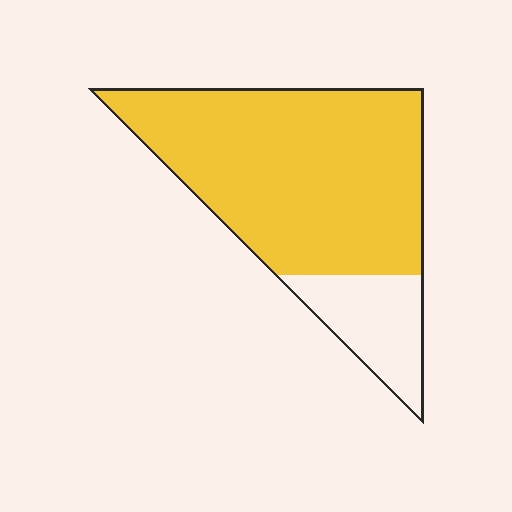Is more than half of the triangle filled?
Yes.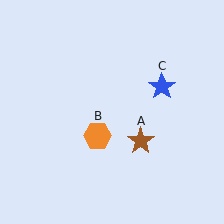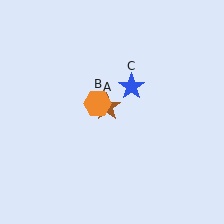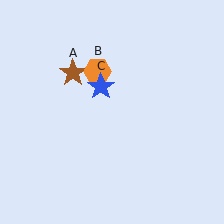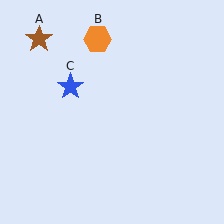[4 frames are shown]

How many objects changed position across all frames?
3 objects changed position: brown star (object A), orange hexagon (object B), blue star (object C).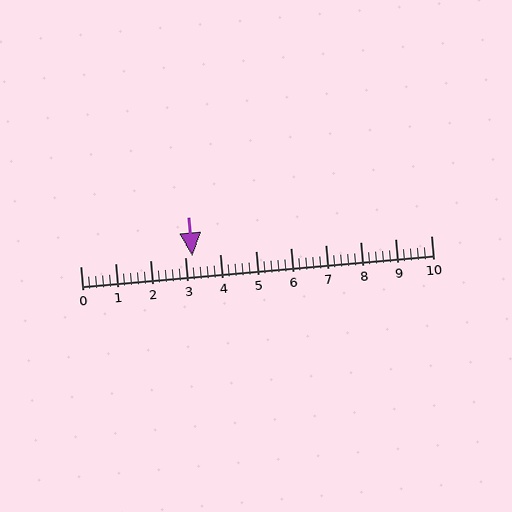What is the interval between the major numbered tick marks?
The major tick marks are spaced 1 units apart.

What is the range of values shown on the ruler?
The ruler shows values from 0 to 10.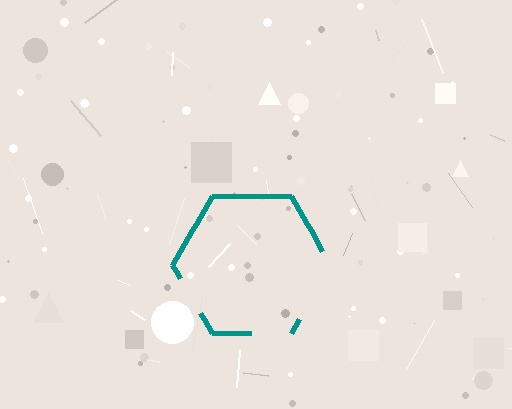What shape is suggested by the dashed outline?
The dashed outline suggests a hexagon.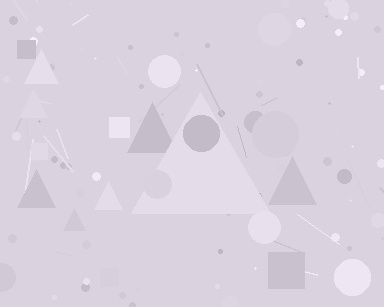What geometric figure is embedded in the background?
A triangle is embedded in the background.